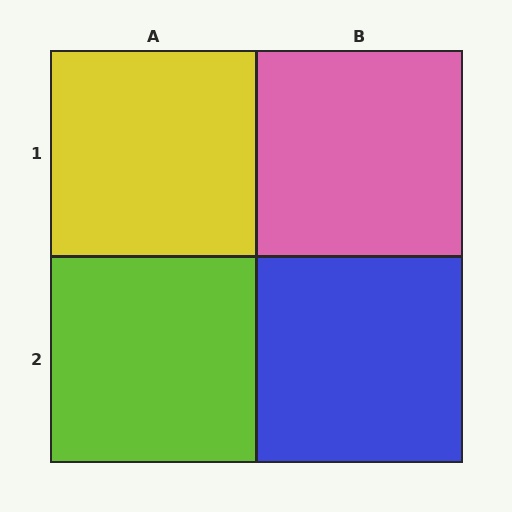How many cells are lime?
1 cell is lime.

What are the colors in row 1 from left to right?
Yellow, pink.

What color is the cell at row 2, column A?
Lime.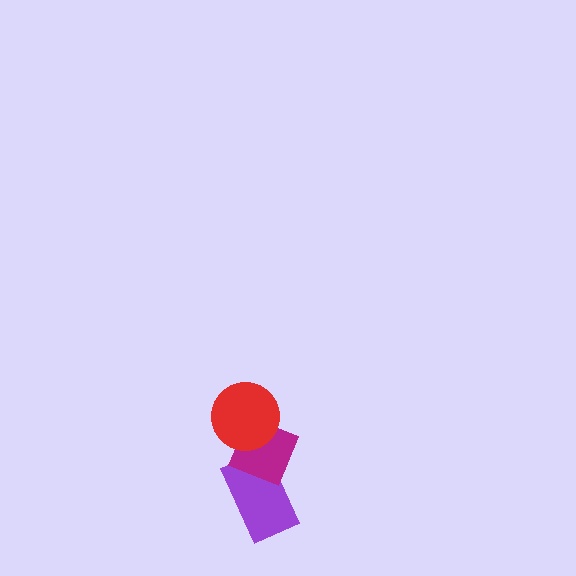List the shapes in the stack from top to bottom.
From top to bottom: the red circle, the magenta diamond, the purple rectangle.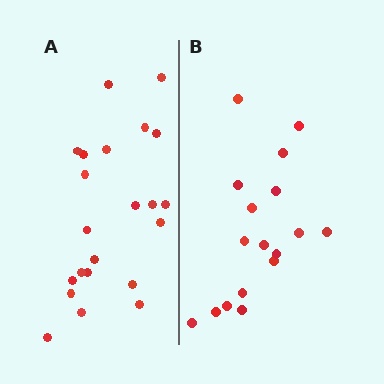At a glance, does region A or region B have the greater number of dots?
Region A (the left region) has more dots.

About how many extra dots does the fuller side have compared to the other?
Region A has about 5 more dots than region B.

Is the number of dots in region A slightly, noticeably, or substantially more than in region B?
Region A has noticeably more, but not dramatically so. The ratio is roughly 1.3 to 1.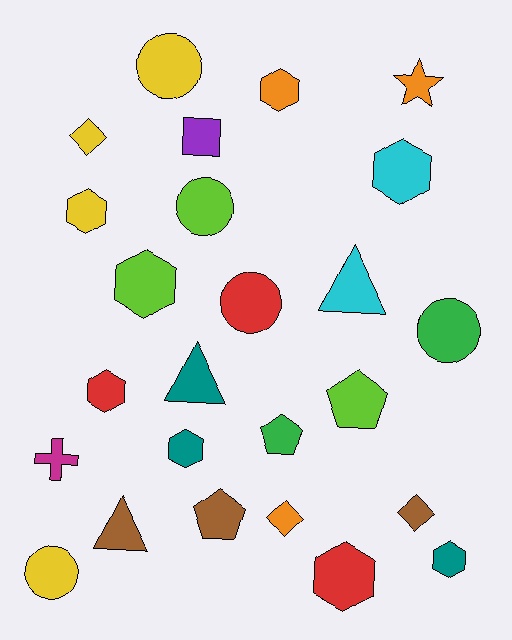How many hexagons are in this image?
There are 8 hexagons.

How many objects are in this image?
There are 25 objects.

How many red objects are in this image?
There are 3 red objects.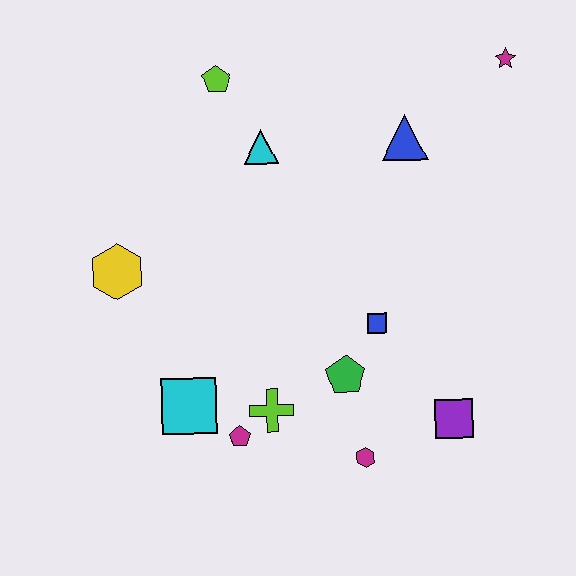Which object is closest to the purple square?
The magenta hexagon is closest to the purple square.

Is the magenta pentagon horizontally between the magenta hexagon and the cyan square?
Yes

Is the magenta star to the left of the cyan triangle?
No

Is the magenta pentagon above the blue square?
No